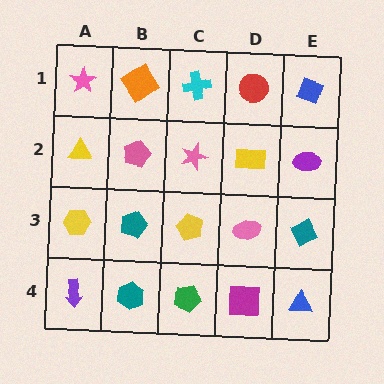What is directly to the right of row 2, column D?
A purple ellipse.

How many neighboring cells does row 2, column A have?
3.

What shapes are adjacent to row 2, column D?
A red circle (row 1, column D), a pink ellipse (row 3, column D), a pink star (row 2, column C), a purple ellipse (row 2, column E).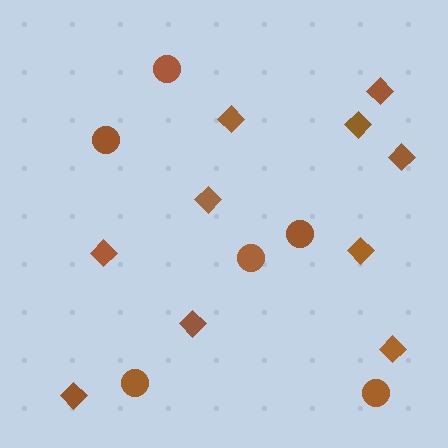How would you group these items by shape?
There are 2 groups: one group of diamonds (10) and one group of circles (6).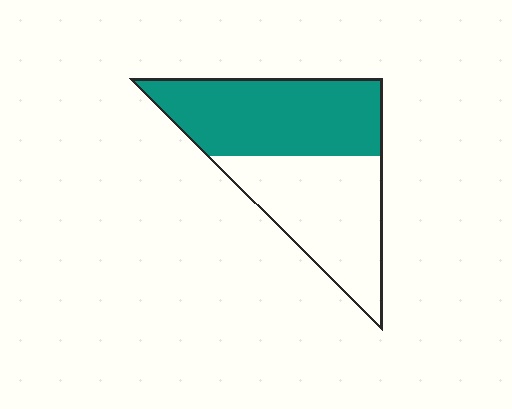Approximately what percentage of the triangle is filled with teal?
Approximately 50%.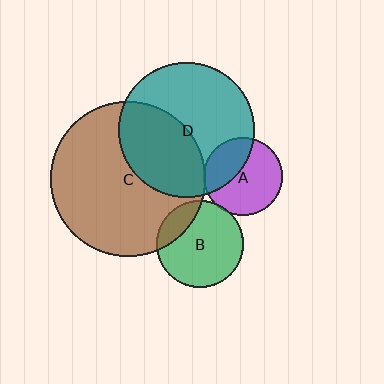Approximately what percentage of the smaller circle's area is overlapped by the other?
Approximately 40%.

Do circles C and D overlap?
Yes.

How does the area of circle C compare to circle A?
Approximately 3.9 times.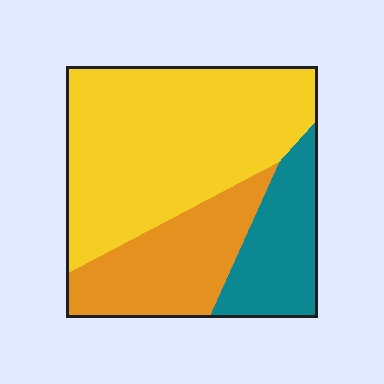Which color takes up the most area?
Yellow, at roughly 55%.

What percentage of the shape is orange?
Orange covers roughly 25% of the shape.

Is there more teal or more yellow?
Yellow.